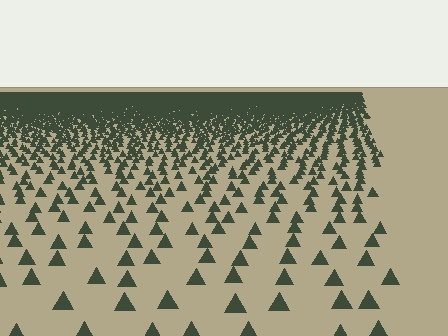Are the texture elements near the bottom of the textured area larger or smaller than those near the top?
Larger. Near the bottom, elements are closer to the viewer and appear at a bigger on-screen size.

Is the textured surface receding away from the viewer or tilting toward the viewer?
The surface is receding away from the viewer. Texture elements get smaller and denser toward the top.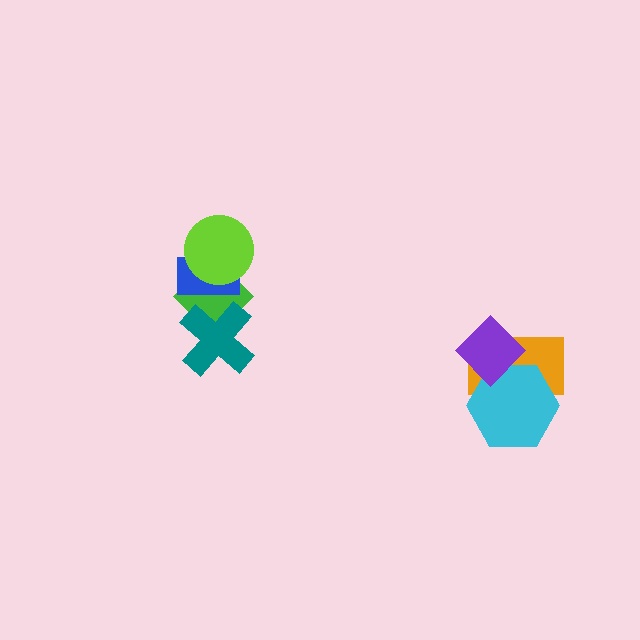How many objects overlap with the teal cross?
1 object overlaps with the teal cross.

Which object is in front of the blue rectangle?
The lime circle is in front of the blue rectangle.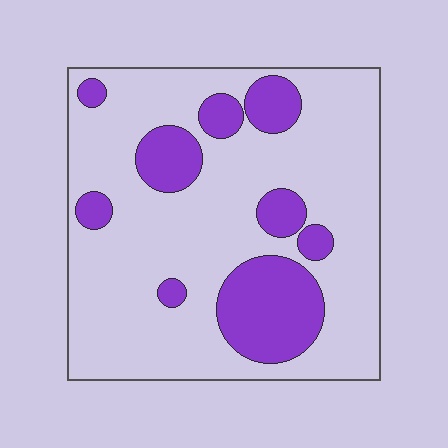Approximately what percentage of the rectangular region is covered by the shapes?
Approximately 25%.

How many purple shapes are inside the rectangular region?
9.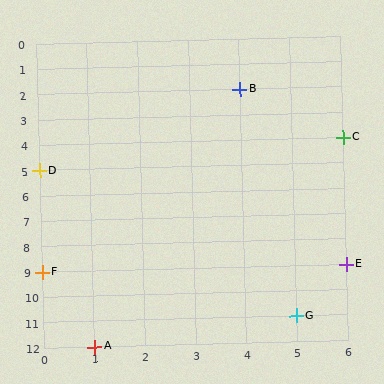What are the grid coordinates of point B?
Point B is at grid coordinates (4, 2).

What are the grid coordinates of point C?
Point C is at grid coordinates (6, 4).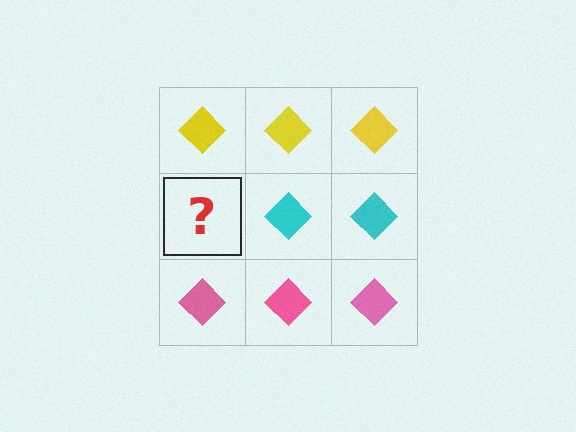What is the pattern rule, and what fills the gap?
The rule is that each row has a consistent color. The gap should be filled with a cyan diamond.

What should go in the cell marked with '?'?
The missing cell should contain a cyan diamond.